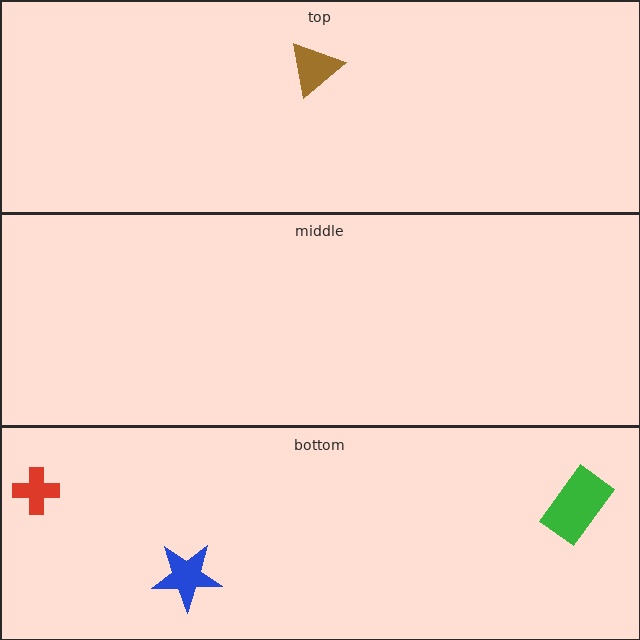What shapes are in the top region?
The brown triangle.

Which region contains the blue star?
The bottom region.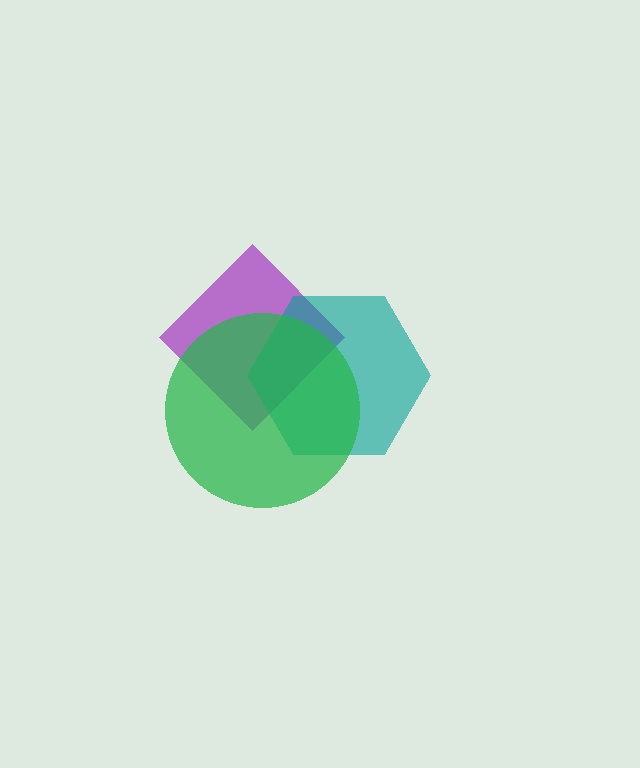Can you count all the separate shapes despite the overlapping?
Yes, there are 3 separate shapes.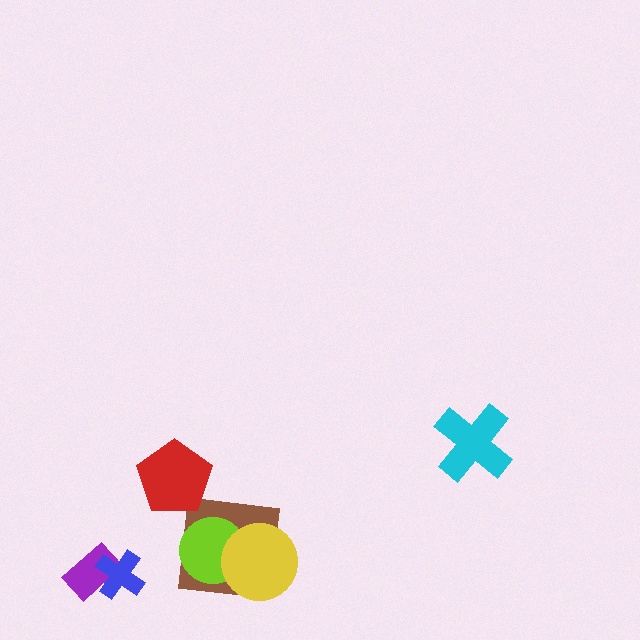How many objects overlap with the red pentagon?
0 objects overlap with the red pentagon.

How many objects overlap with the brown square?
2 objects overlap with the brown square.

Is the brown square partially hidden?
Yes, it is partially covered by another shape.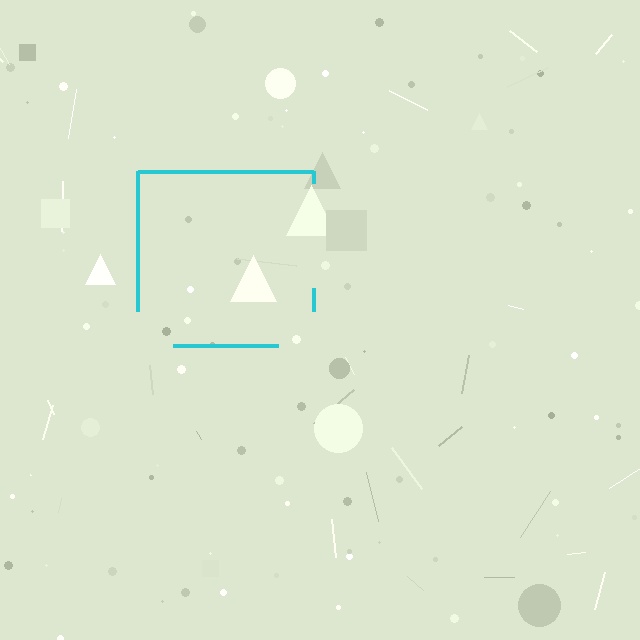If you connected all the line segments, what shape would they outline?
They would outline a square.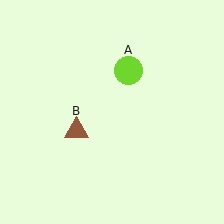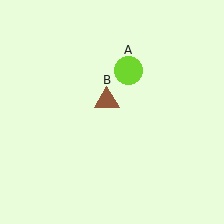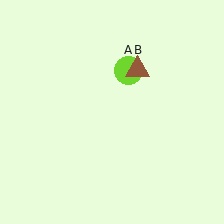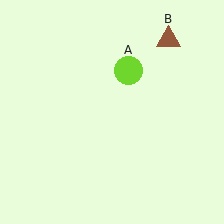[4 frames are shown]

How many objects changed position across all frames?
1 object changed position: brown triangle (object B).